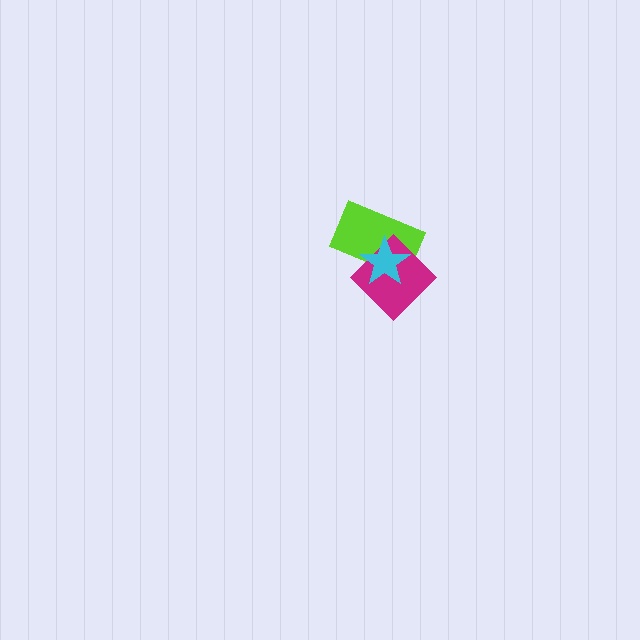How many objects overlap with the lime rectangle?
2 objects overlap with the lime rectangle.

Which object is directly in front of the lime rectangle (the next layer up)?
The magenta diamond is directly in front of the lime rectangle.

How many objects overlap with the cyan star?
2 objects overlap with the cyan star.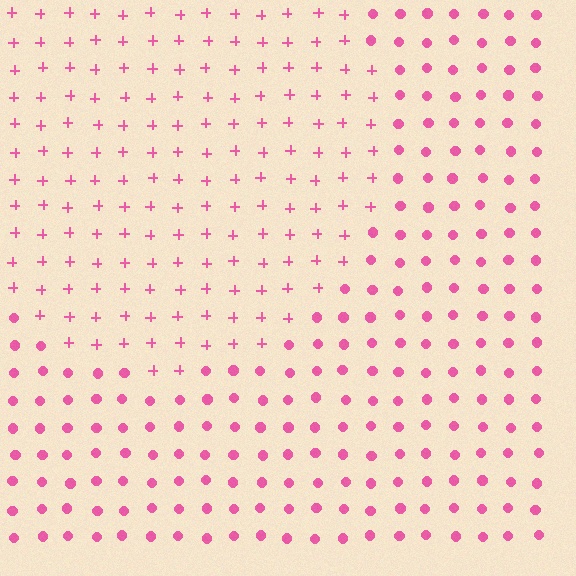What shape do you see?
I see a circle.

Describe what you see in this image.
The image is filled with small pink elements arranged in a uniform grid. A circle-shaped region contains plus signs, while the surrounding area contains circles. The boundary is defined purely by the change in element shape.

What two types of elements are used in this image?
The image uses plus signs inside the circle region and circles outside it.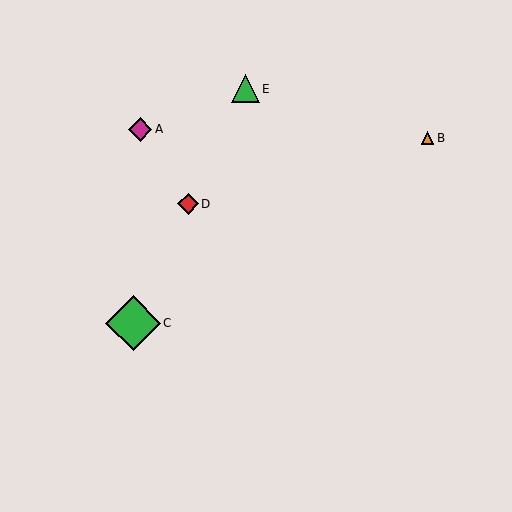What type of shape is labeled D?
Shape D is a red diamond.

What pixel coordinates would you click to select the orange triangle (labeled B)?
Click at (427, 138) to select the orange triangle B.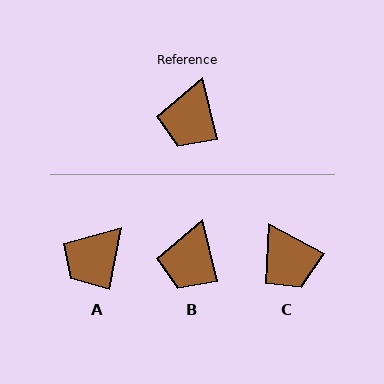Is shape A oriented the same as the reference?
No, it is off by about 25 degrees.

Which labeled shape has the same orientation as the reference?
B.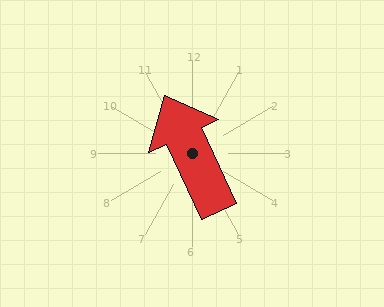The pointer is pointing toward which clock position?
Roughly 11 o'clock.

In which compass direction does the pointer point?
Northwest.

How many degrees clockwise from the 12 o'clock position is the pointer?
Approximately 335 degrees.